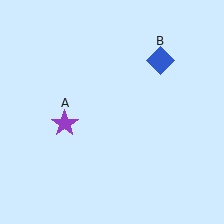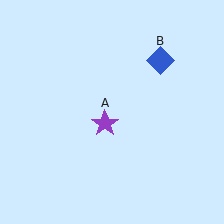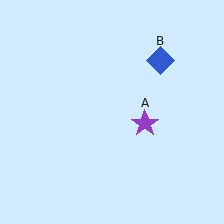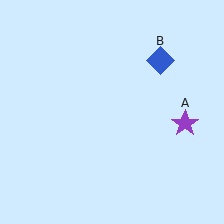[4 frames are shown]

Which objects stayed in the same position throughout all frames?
Blue diamond (object B) remained stationary.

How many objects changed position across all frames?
1 object changed position: purple star (object A).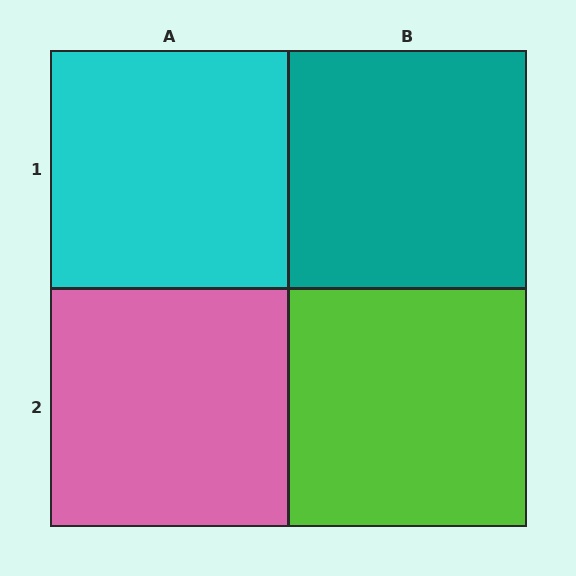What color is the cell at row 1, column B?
Teal.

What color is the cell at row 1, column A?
Cyan.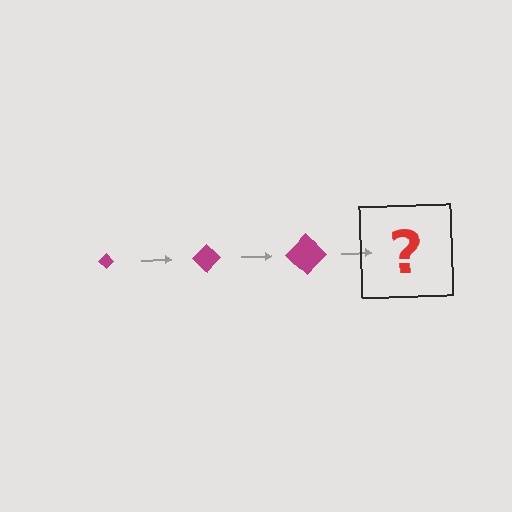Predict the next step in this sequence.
The next step is a magenta diamond, larger than the previous one.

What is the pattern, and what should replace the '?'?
The pattern is that the diamond gets progressively larger each step. The '?' should be a magenta diamond, larger than the previous one.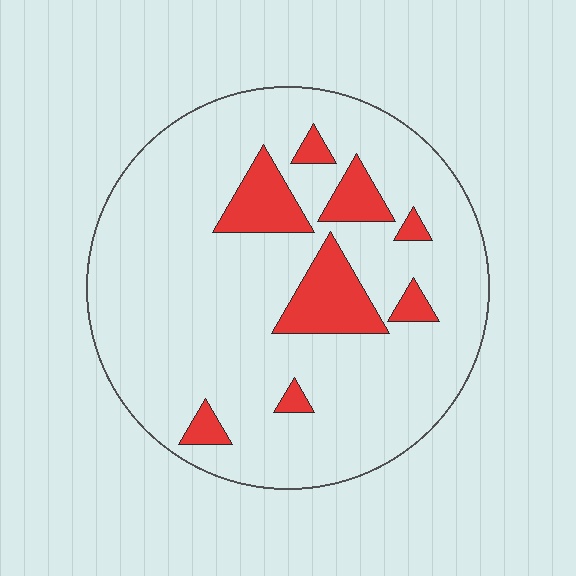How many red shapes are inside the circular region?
8.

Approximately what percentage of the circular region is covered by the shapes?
Approximately 15%.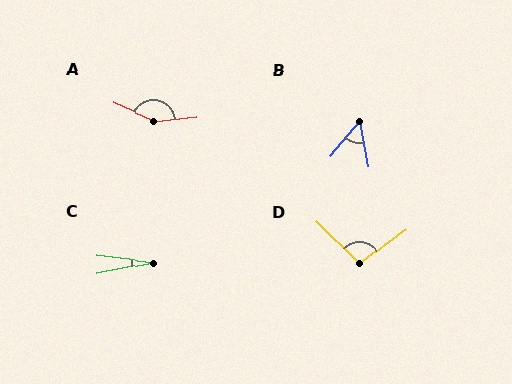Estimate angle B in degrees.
Approximately 51 degrees.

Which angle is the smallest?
C, at approximately 19 degrees.